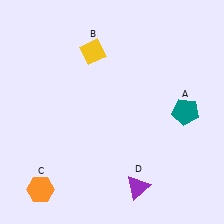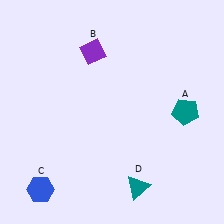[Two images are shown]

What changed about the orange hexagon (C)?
In Image 1, C is orange. In Image 2, it changed to blue.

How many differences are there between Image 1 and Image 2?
There are 3 differences between the two images.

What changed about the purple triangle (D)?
In Image 1, D is purple. In Image 2, it changed to teal.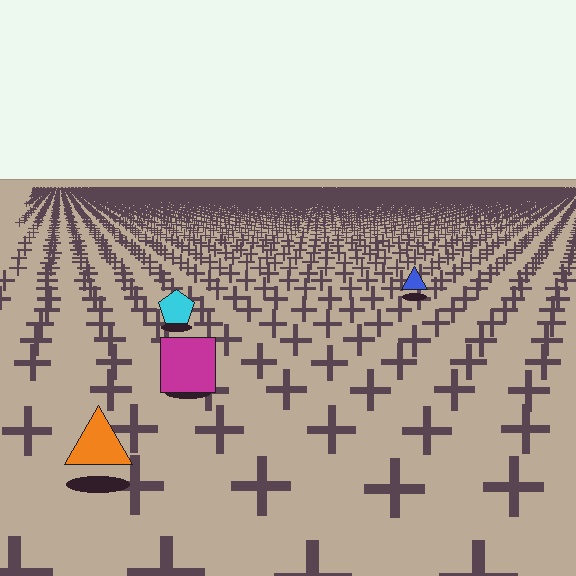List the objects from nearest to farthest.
From nearest to farthest: the orange triangle, the magenta square, the cyan pentagon, the blue triangle.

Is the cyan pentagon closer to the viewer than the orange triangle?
No. The orange triangle is closer — you can tell from the texture gradient: the ground texture is coarser near it.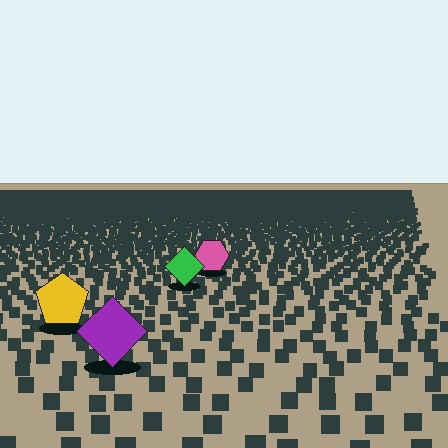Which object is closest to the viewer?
The purple diamond is closest. The texture marks near it are larger and more spread out.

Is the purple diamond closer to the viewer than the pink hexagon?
Yes. The purple diamond is closer — you can tell from the texture gradient: the ground texture is coarser near it.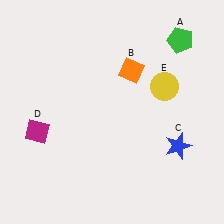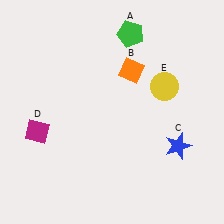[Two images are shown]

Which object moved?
The green pentagon (A) moved left.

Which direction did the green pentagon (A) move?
The green pentagon (A) moved left.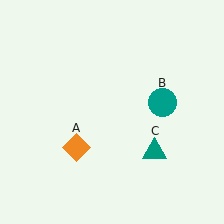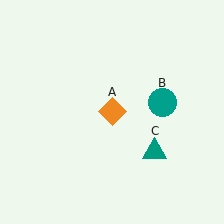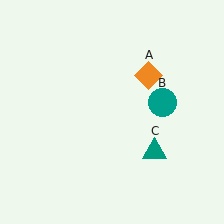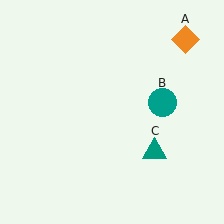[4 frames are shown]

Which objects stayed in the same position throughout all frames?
Teal circle (object B) and teal triangle (object C) remained stationary.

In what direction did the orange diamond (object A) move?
The orange diamond (object A) moved up and to the right.